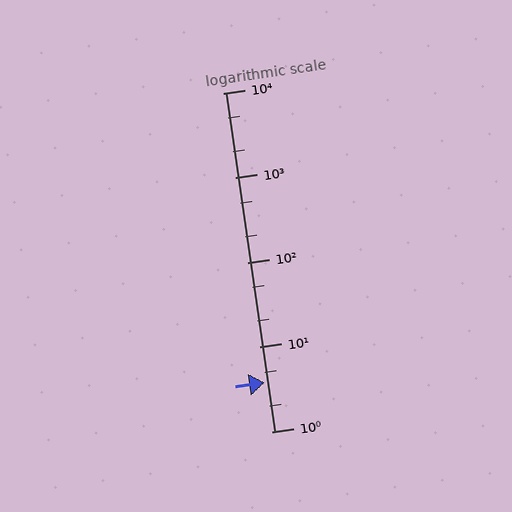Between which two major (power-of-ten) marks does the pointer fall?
The pointer is between 1 and 10.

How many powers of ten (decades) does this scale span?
The scale spans 4 decades, from 1 to 10000.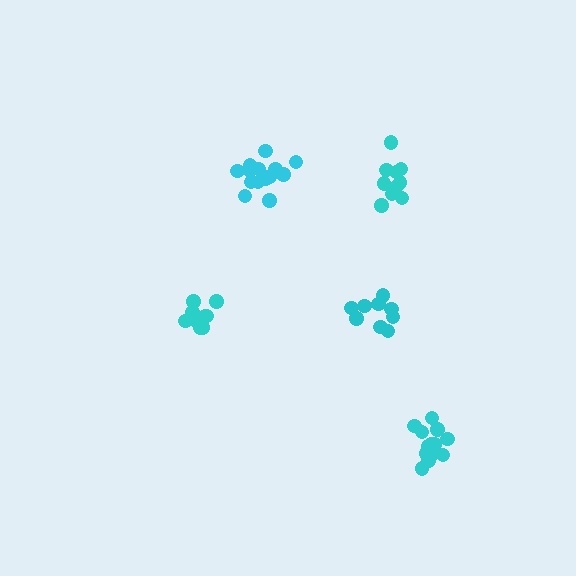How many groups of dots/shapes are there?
There are 5 groups.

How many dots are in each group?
Group 1: 9 dots, Group 2: 10 dots, Group 3: 14 dots, Group 4: 12 dots, Group 5: 14 dots (59 total).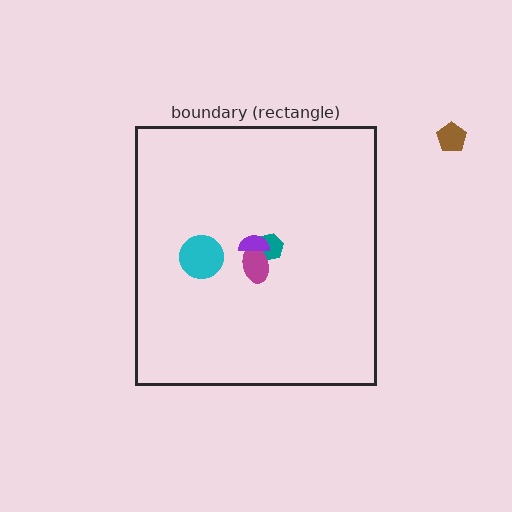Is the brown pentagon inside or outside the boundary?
Outside.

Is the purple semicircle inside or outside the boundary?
Inside.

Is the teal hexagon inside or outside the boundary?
Inside.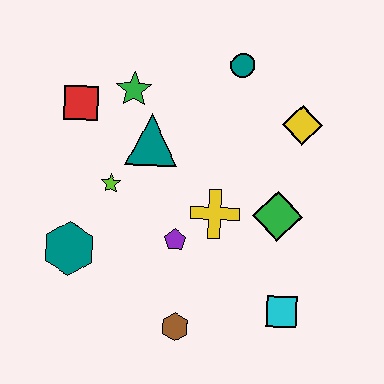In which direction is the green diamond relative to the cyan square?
The green diamond is above the cyan square.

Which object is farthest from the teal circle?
The brown hexagon is farthest from the teal circle.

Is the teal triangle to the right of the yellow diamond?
No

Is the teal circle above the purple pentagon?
Yes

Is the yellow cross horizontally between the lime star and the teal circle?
Yes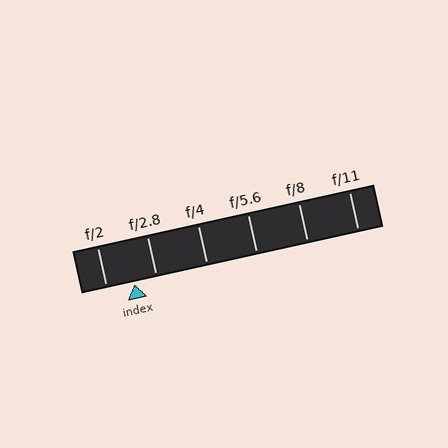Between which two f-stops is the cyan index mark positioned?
The index mark is between f/2 and f/2.8.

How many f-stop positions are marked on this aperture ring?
There are 6 f-stop positions marked.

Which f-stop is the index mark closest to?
The index mark is closest to f/2.8.